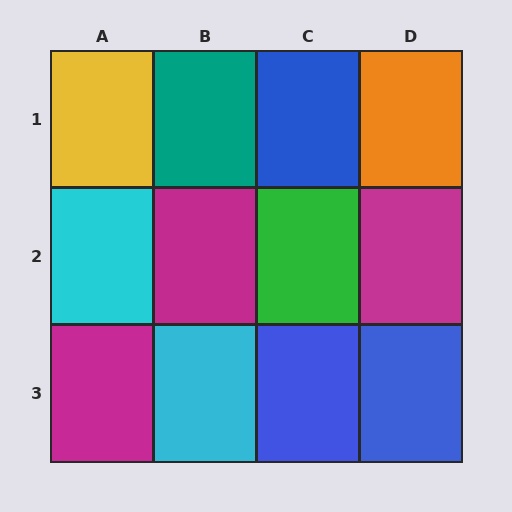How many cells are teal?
1 cell is teal.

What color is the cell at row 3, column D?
Blue.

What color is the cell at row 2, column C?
Green.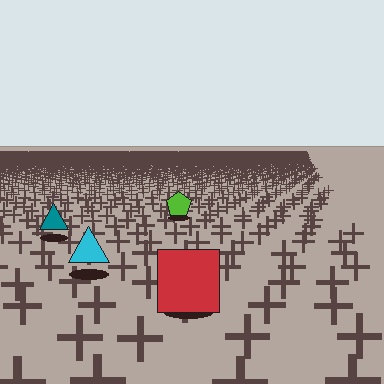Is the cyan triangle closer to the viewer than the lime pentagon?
Yes. The cyan triangle is closer — you can tell from the texture gradient: the ground texture is coarser near it.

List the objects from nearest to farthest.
From nearest to farthest: the red square, the cyan triangle, the teal triangle, the lime pentagon.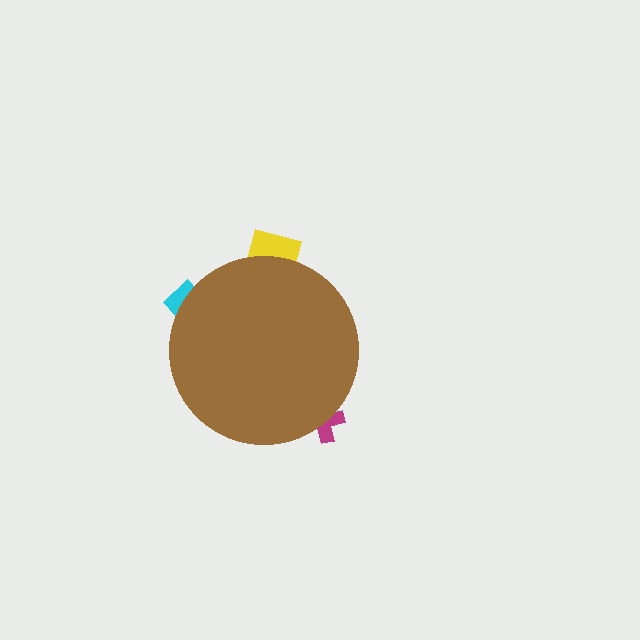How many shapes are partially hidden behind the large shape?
3 shapes are partially hidden.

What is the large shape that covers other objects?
A brown circle.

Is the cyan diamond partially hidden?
Yes, the cyan diamond is partially hidden behind the brown circle.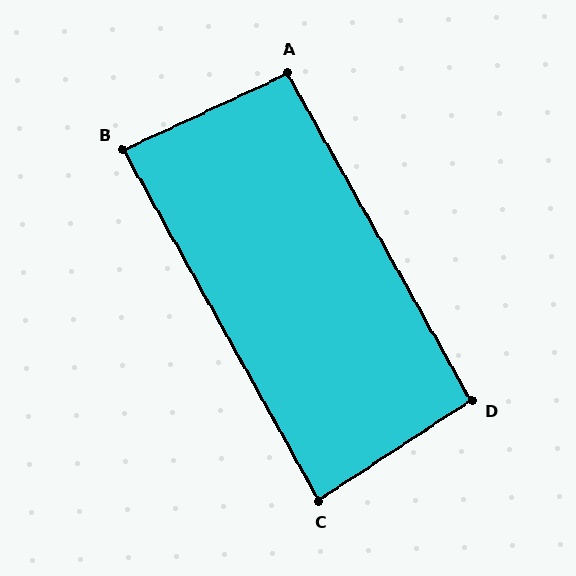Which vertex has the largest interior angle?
A, at approximately 94 degrees.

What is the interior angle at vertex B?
Approximately 86 degrees (approximately right).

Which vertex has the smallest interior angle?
C, at approximately 86 degrees.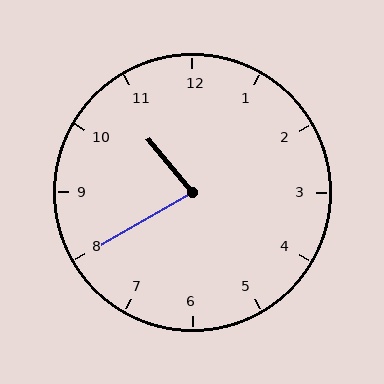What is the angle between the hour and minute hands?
Approximately 80 degrees.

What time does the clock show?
10:40.